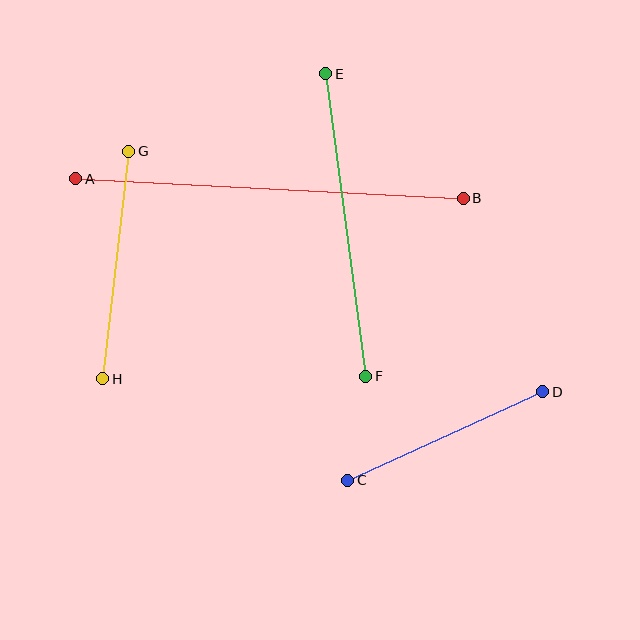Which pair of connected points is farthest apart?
Points A and B are farthest apart.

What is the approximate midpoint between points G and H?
The midpoint is at approximately (116, 265) pixels.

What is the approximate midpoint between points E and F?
The midpoint is at approximately (346, 225) pixels.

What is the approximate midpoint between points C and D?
The midpoint is at approximately (445, 436) pixels.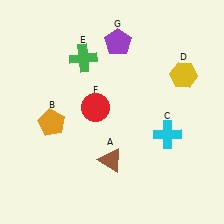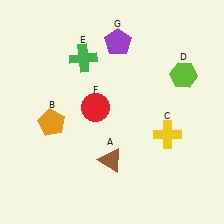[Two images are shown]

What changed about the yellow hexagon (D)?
In Image 1, D is yellow. In Image 2, it changed to lime.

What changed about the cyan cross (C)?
In Image 1, C is cyan. In Image 2, it changed to yellow.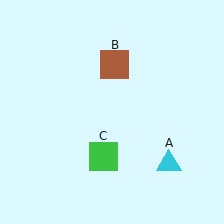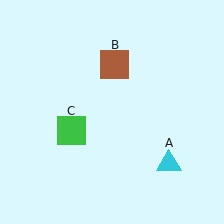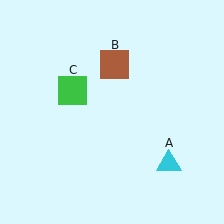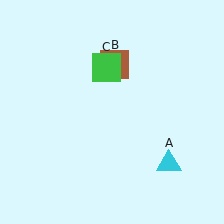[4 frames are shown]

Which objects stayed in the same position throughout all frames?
Cyan triangle (object A) and brown square (object B) remained stationary.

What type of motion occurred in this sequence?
The green square (object C) rotated clockwise around the center of the scene.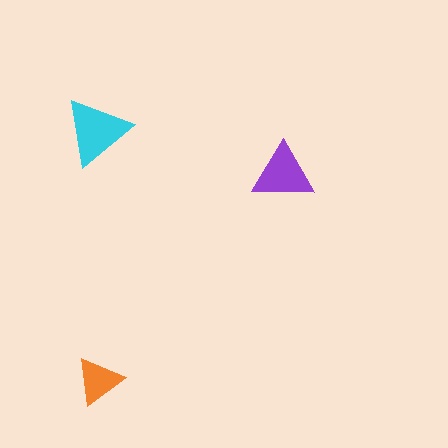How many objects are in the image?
There are 3 objects in the image.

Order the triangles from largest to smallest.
the cyan one, the purple one, the orange one.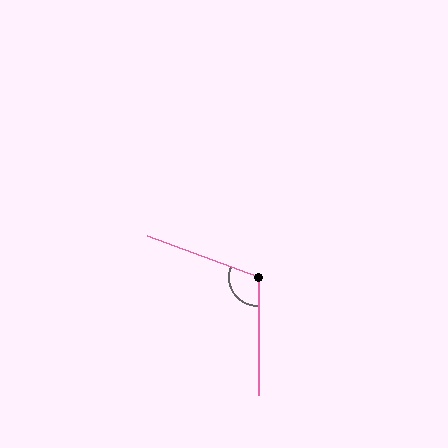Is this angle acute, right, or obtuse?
It is obtuse.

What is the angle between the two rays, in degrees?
Approximately 111 degrees.